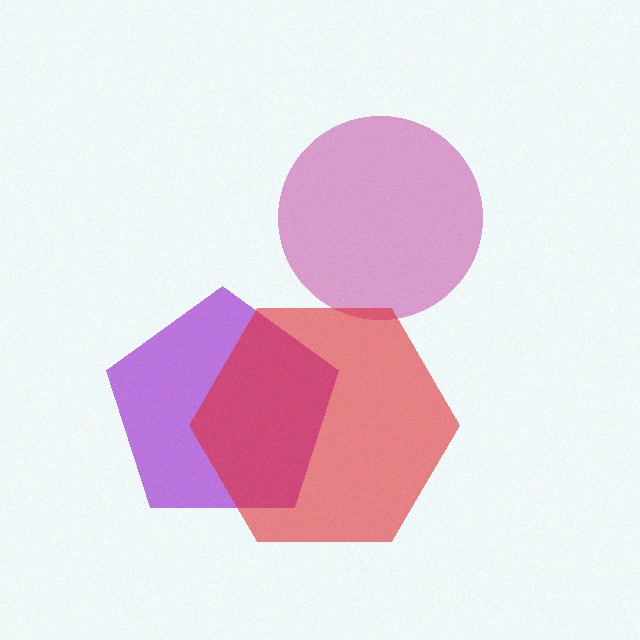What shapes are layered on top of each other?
The layered shapes are: a magenta circle, a purple pentagon, a red hexagon.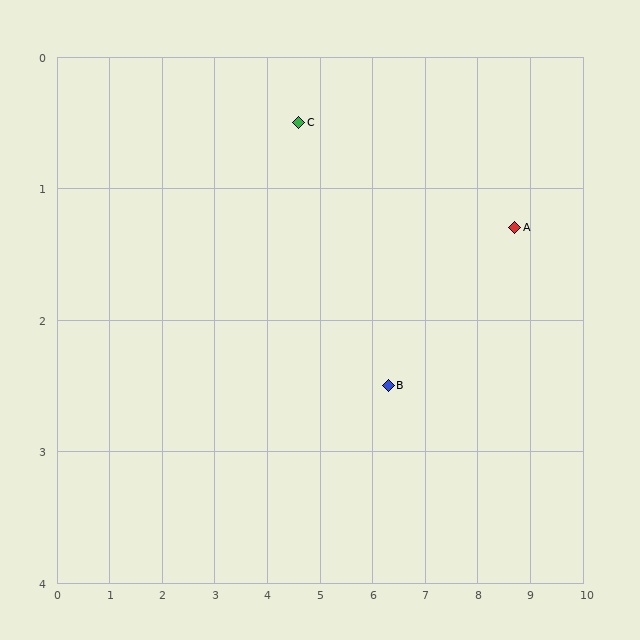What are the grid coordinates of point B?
Point B is at approximately (6.3, 2.5).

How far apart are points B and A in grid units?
Points B and A are about 2.7 grid units apart.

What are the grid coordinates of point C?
Point C is at approximately (4.6, 0.5).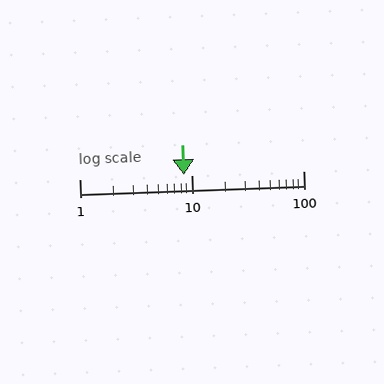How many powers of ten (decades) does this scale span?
The scale spans 2 decades, from 1 to 100.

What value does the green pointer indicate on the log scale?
The pointer indicates approximately 8.6.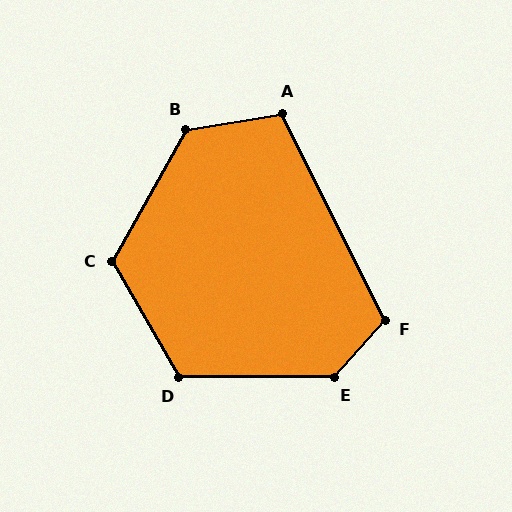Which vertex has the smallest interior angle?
A, at approximately 107 degrees.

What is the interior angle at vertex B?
Approximately 129 degrees (obtuse).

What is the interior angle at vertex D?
Approximately 120 degrees (obtuse).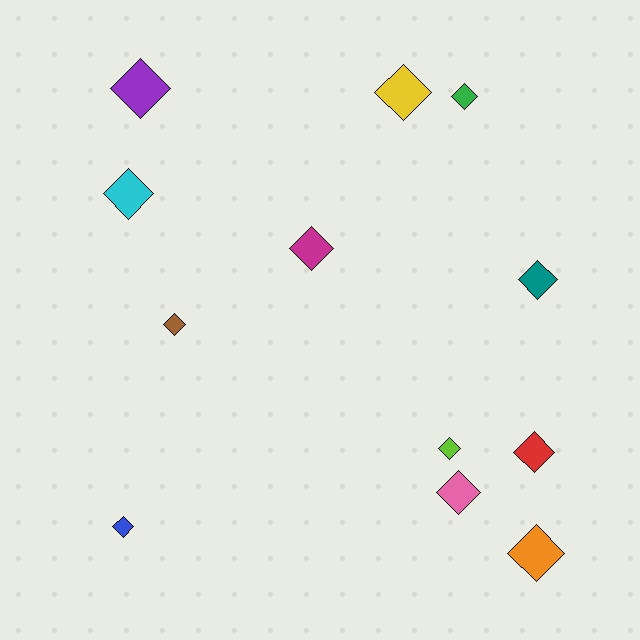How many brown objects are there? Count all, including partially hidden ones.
There is 1 brown object.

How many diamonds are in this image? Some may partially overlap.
There are 12 diamonds.